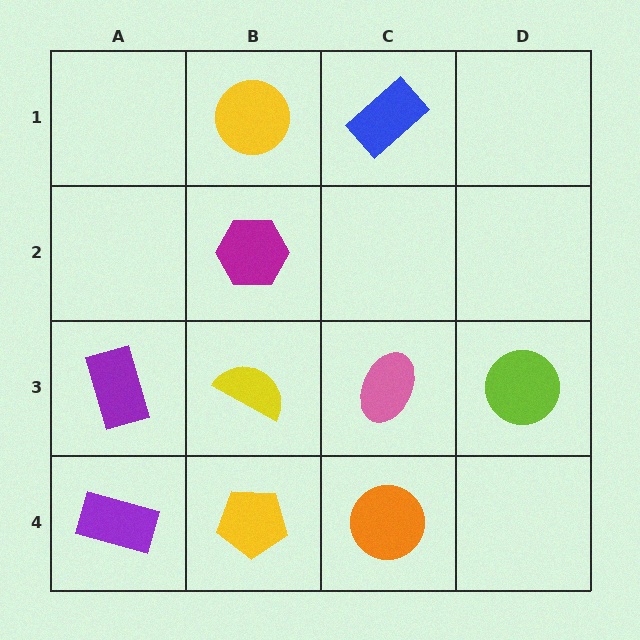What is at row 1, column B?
A yellow circle.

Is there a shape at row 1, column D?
No, that cell is empty.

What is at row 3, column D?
A lime circle.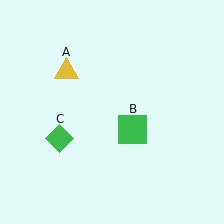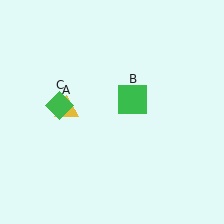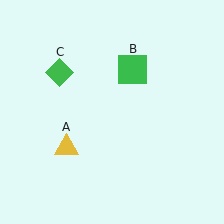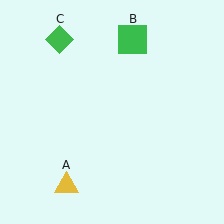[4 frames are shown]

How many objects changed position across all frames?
3 objects changed position: yellow triangle (object A), green square (object B), green diamond (object C).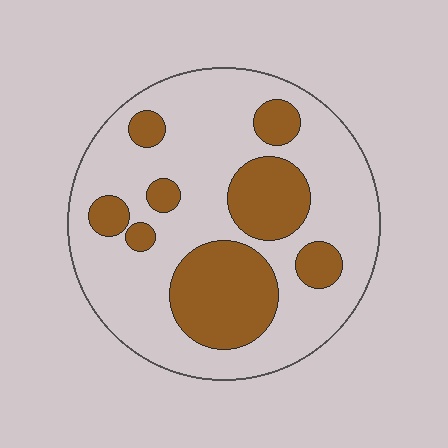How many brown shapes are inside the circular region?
8.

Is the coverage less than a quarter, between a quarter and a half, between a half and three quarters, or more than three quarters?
Between a quarter and a half.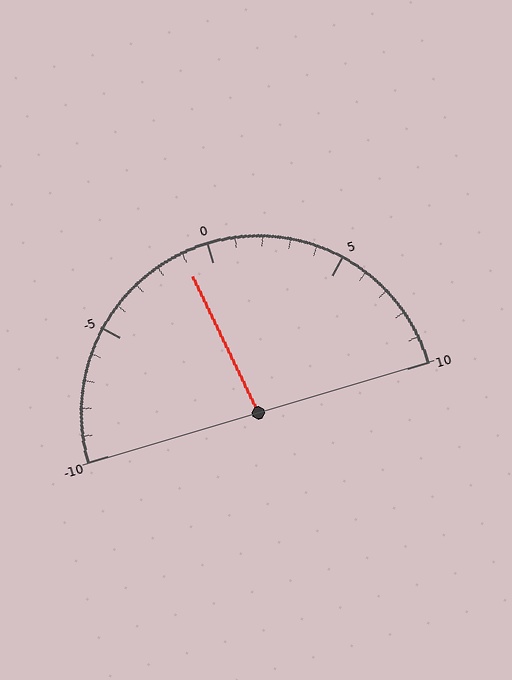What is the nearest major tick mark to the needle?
The nearest major tick mark is 0.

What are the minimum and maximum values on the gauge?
The gauge ranges from -10 to 10.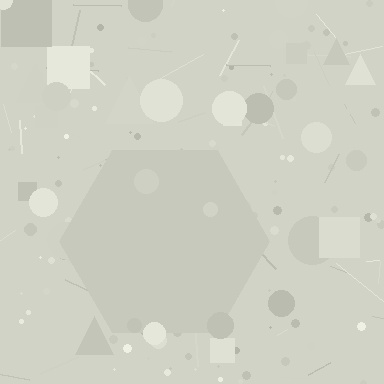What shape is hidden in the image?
A hexagon is hidden in the image.